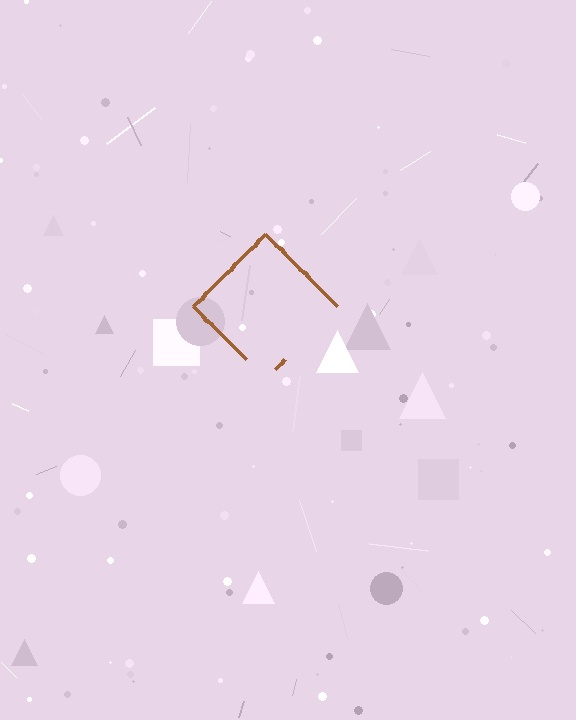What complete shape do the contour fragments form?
The contour fragments form a diamond.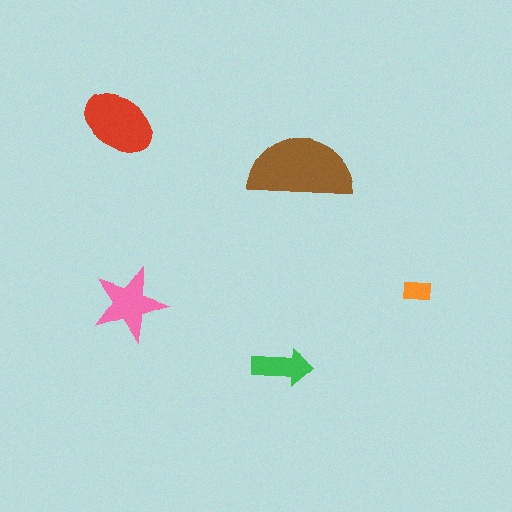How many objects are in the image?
There are 5 objects in the image.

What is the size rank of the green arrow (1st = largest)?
4th.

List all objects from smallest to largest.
The orange rectangle, the green arrow, the pink star, the red ellipse, the brown semicircle.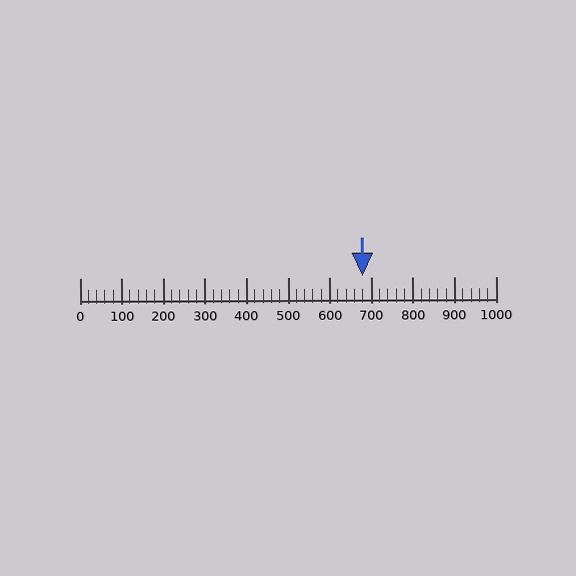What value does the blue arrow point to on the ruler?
The blue arrow points to approximately 680.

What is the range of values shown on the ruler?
The ruler shows values from 0 to 1000.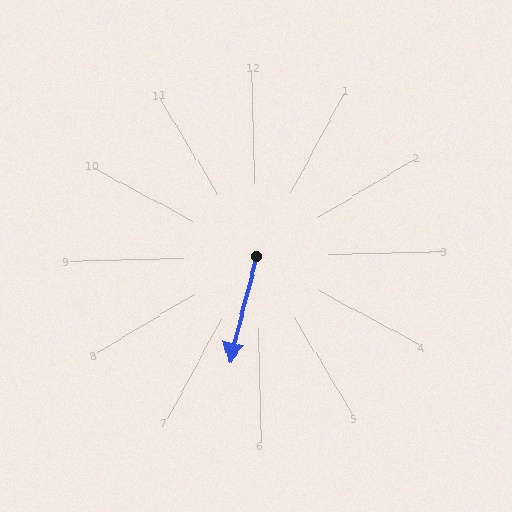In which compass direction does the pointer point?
South.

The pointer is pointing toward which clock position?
Roughly 7 o'clock.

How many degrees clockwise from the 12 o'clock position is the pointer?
Approximately 196 degrees.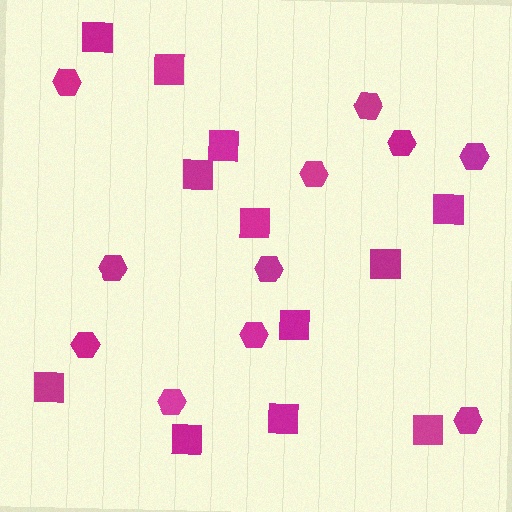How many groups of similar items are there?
There are 2 groups: one group of hexagons (11) and one group of squares (12).